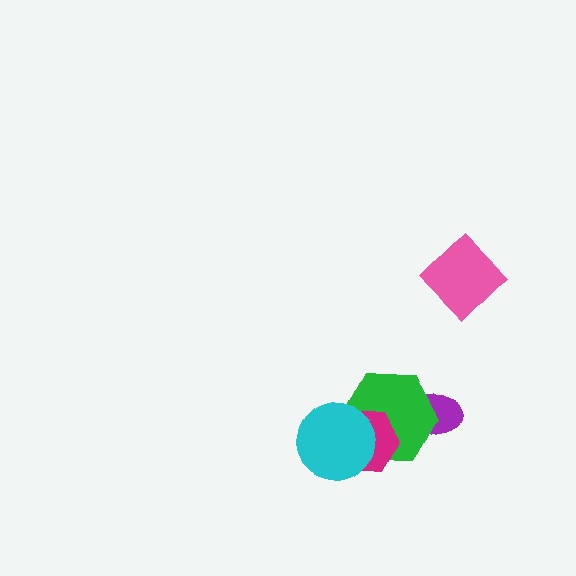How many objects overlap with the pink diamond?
0 objects overlap with the pink diamond.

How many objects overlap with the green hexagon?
3 objects overlap with the green hexagon.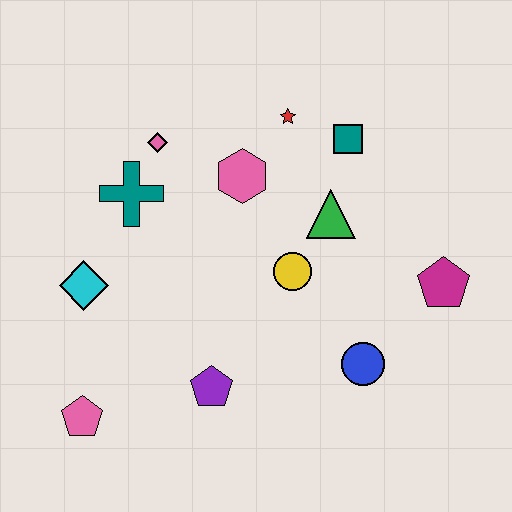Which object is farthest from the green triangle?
The pink pentagon is farthest from the green triangle.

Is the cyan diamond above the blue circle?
Yes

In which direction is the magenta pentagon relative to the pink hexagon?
The magenta pentagon is to the right of the pink hexagon.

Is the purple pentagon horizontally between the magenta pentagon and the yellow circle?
No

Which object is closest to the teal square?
The red star is closest to the teal square.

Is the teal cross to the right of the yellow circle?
No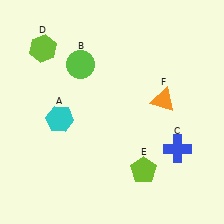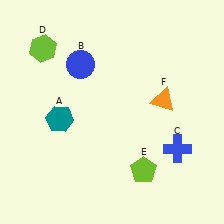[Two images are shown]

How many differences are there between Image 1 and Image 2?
There are 2 differences between the two images.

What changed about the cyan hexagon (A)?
In Image 1, A is cyan. In Image 2, it changed to teal.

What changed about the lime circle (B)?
In Image 1, B is lime. In Image 2, it changed to blue.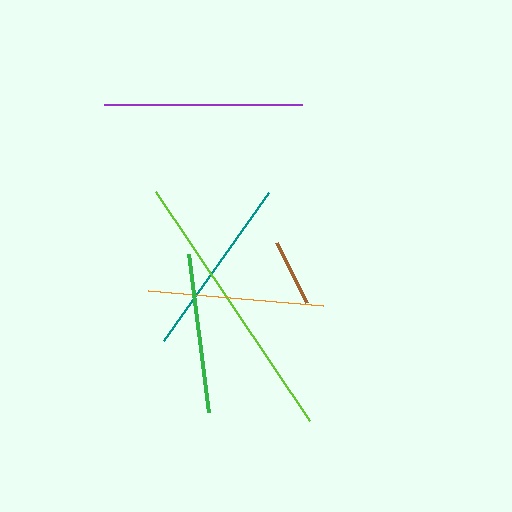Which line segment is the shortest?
The brown line is the shortest at approximately 66 pixels.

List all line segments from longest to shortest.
From longest to shortest: lime, purple, teal, orange, green, brown.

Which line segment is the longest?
The lime line is the longest at approximately 276 pixels.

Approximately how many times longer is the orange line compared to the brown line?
The orange line is approximately 2.6 times the length of the brown line.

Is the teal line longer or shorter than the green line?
The teal line is longer than the green line.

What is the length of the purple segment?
The purple segment is approximately 199 pixels long.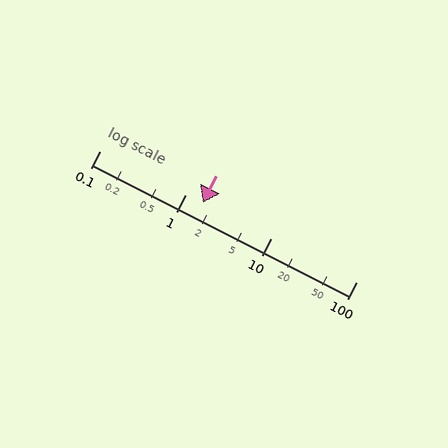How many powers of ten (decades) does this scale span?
The scale spans 3 decades, from 0.1 to 100.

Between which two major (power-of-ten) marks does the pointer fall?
The pointer is between 1 and 10.